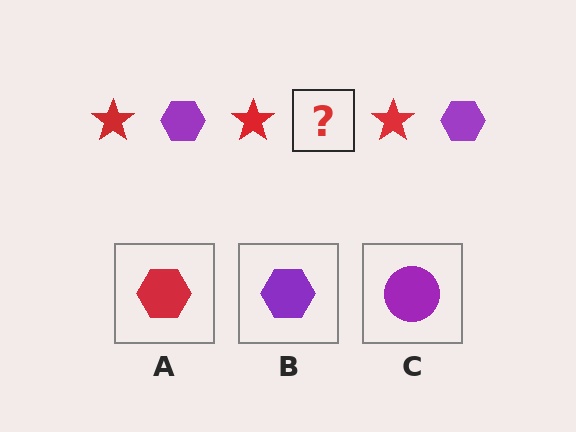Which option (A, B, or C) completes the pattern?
B.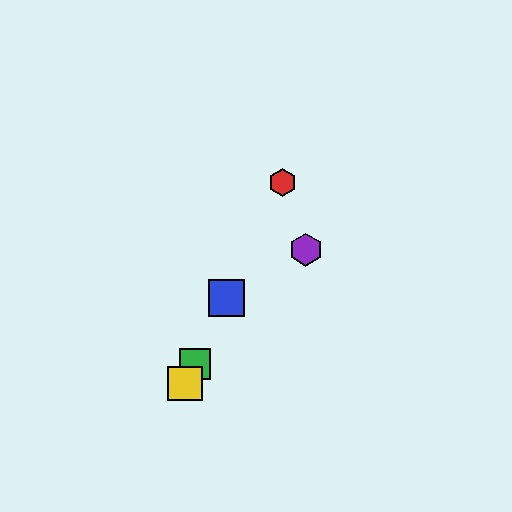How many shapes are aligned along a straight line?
4 shapes (the red hexagon, the blue square, the green square, the yellow square) are aligned along a straight line.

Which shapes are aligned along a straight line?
The red hexagon, the blue square, the green square, the yellow square are aligned along a straight line.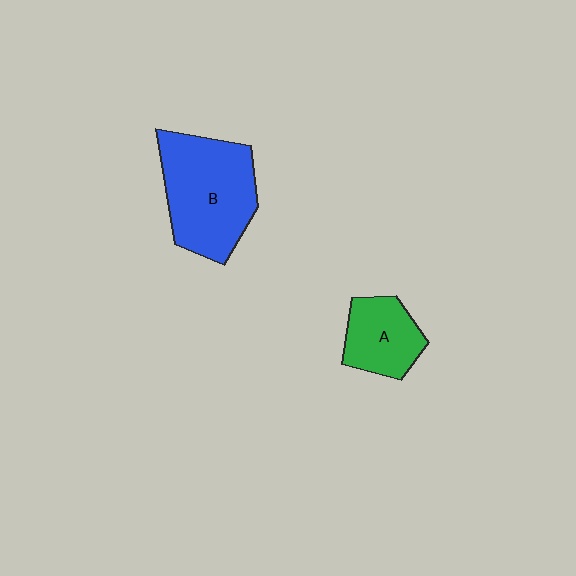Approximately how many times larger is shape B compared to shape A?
Approximately 1.9 times.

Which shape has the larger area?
Shape B (blue).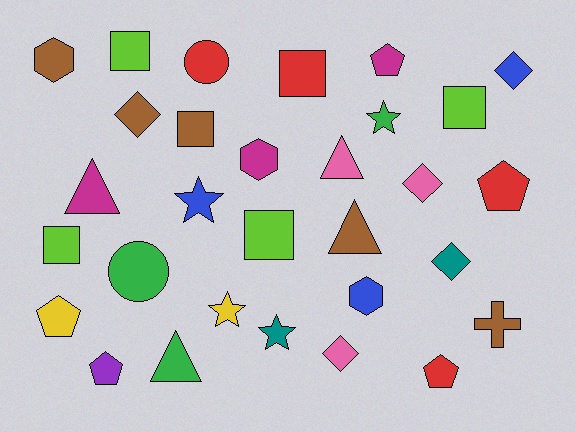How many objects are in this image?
There are 30 objects.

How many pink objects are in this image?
There are 3 pink objects.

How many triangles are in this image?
There are 4 triangles.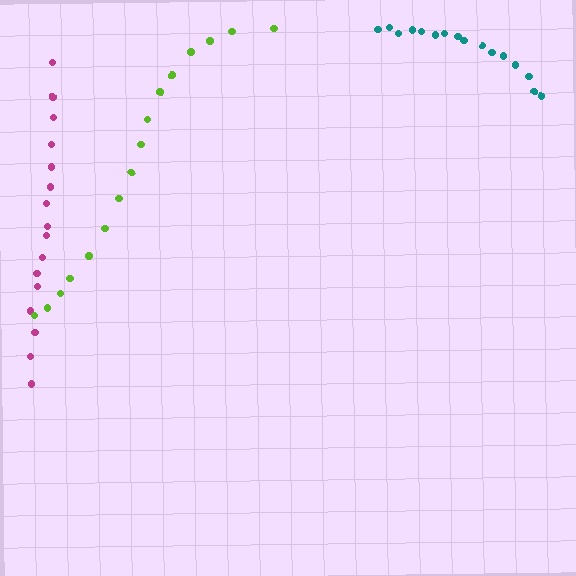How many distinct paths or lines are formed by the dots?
There are 3 distinct paths.